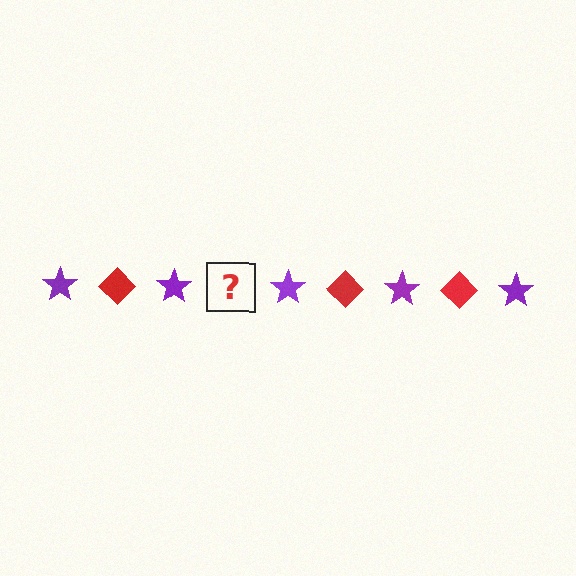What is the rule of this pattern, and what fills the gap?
The rule is that the pattern alternates between purple star and red diamond. The gap should be filled with a red diamond.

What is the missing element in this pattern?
The missing element is a red diamond.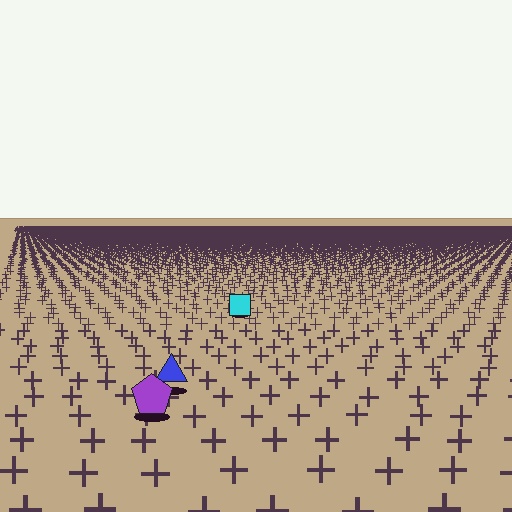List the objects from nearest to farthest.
From nearest to farthest: the purple pentagon, the blue triangle, the cyan square.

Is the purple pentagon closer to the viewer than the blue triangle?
Yes. The purple pentagon is closer — you can tell from the texture gradient: the ground texture is coarser near it.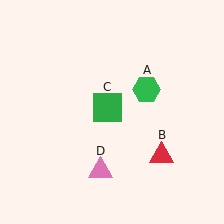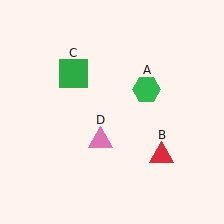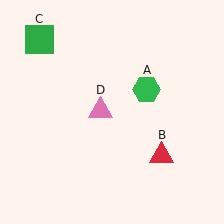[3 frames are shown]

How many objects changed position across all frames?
2 objects changed position: green square (object C), pink triangle (object D).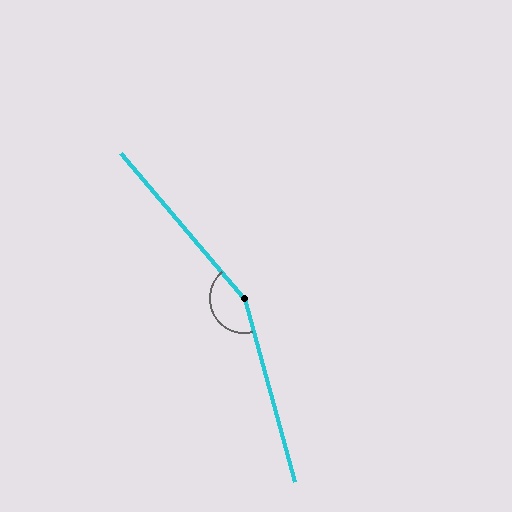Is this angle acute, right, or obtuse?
It is obtuse.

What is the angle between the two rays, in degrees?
Approximately 155 degrees.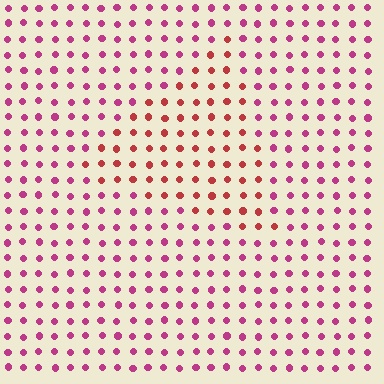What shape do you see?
I see a triangle.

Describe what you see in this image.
The image is filled with small magenta elements in a uniform arrangement. A triangle-shaped region is visible where the elements are tinted to a slightly different hue, forming a subtle color boundary.